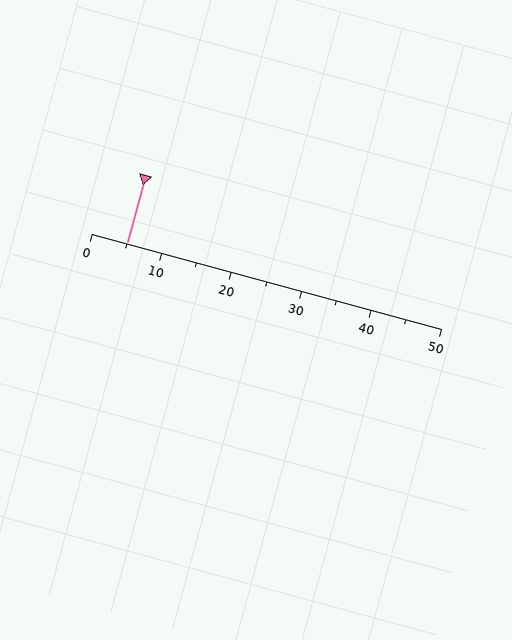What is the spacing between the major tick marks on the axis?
The major ticks are spaced 10 apart.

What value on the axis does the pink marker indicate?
The marker indicates approximately 5.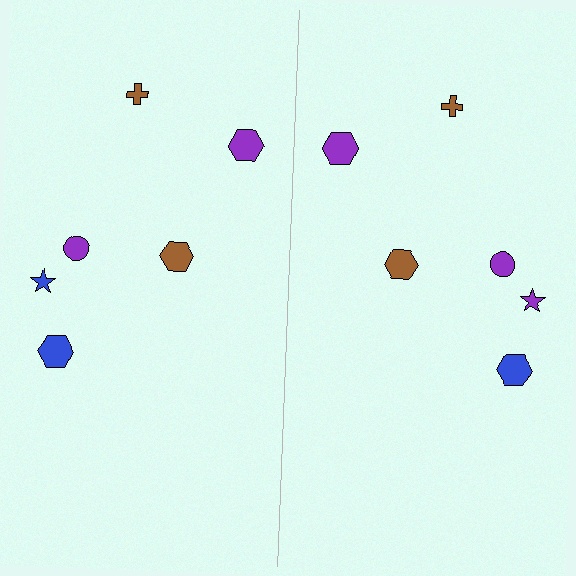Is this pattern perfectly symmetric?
No, the pattern is not perfectly symmetric. The purple star on the right side breaks the symmetry — its mirror counterpart is blue.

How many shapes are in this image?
There are 12 shapes in this image.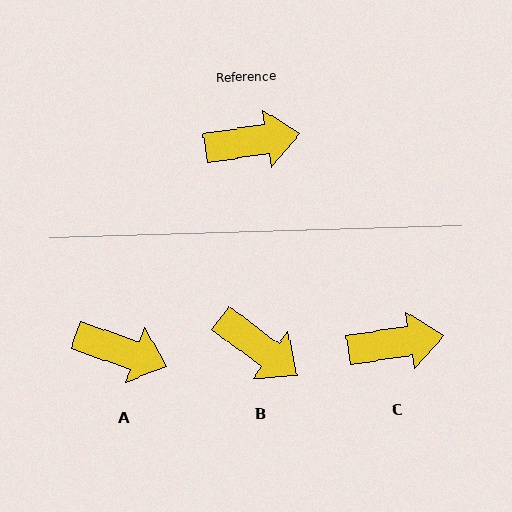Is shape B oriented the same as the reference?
No, it is off by about 46 degrees.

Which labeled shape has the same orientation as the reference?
C.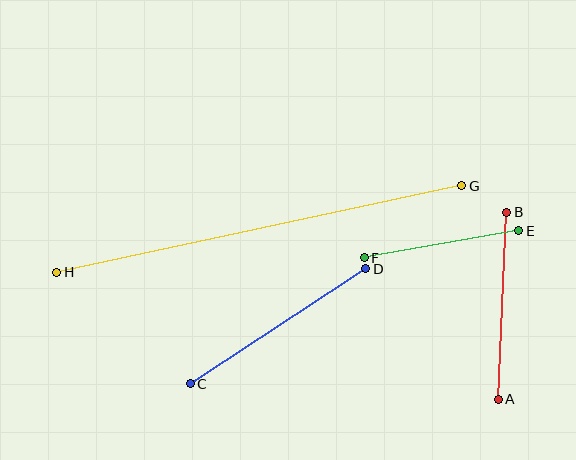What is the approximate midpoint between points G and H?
The midpoint is at approximately (259, 229) pixels.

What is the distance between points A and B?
The distance is approximately 188 pixels.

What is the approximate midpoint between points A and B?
The midpoint is at approximately (503, 306) pixels.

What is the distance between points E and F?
The distance is approximately 156 pixels.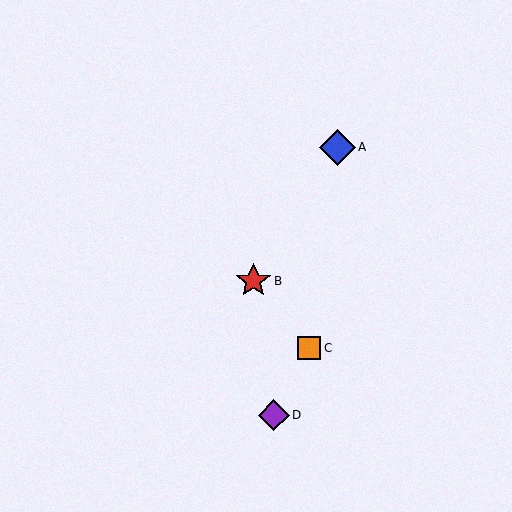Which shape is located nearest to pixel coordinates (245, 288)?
The red star (labeled B) at (253, 281) is nearest to that location.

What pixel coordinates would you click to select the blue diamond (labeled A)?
Click at (337, 147) to select the blue diamond A.